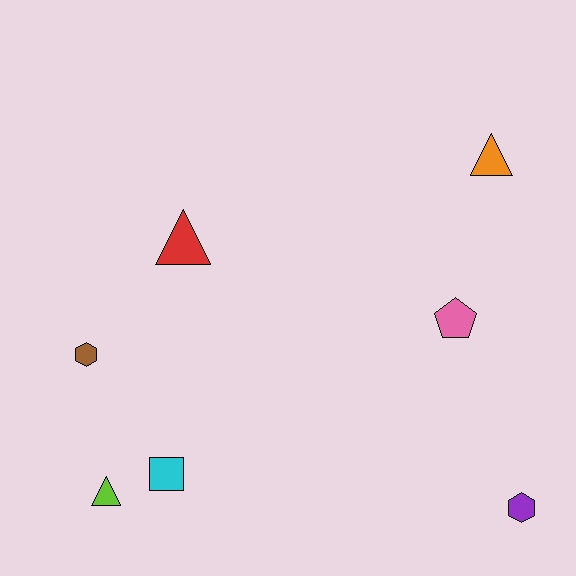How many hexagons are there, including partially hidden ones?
There are 2 hexagons.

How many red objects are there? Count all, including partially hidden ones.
There is 1 red object.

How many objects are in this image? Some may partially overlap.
There are 7 objects.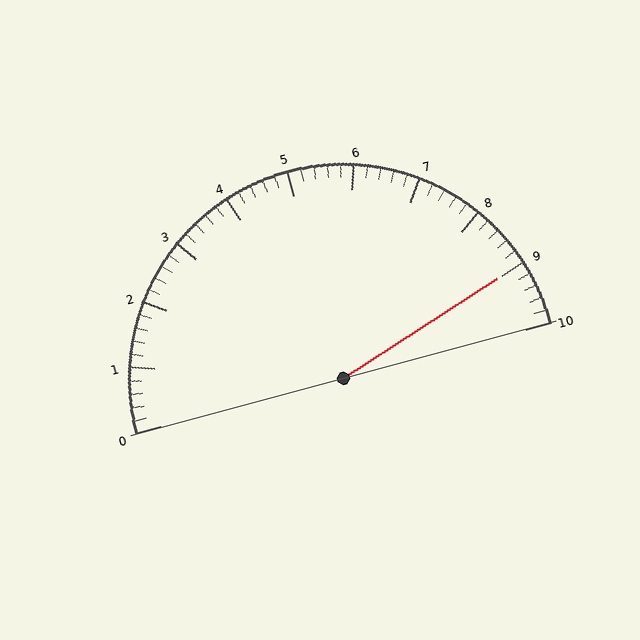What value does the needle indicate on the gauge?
The needle indicates approximately 9.0.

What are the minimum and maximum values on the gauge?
The gauge ranges from 0 to 10.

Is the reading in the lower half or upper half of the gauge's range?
The reading is in the upper half of the range (0 to 10).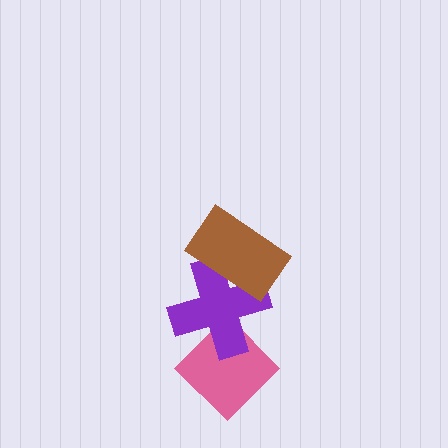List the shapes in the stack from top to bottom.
From top to bottom: the brown rectangle, the purple cross, the pink diamond.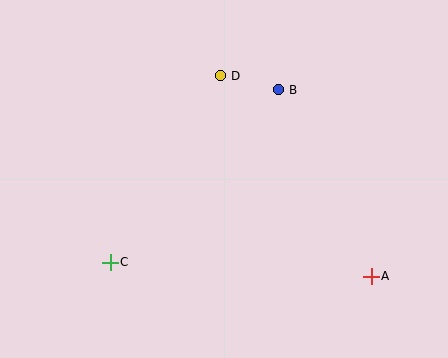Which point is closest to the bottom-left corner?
Point C is closest to the bottom-left corner.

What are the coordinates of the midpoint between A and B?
The midpoint between A and B is at (325, 183).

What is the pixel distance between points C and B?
The distance between C and B is 241 pixels.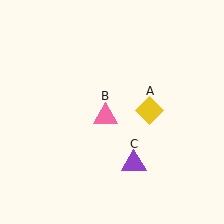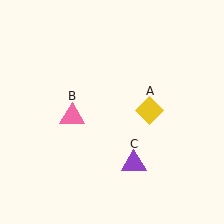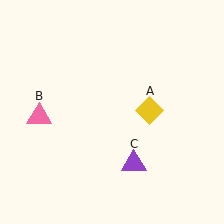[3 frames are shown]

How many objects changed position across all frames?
1 object changed position: pink triangle (object B).